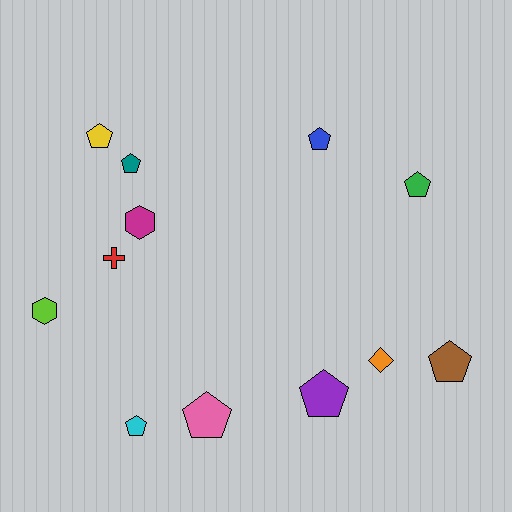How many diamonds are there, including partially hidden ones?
There is 1 diamond.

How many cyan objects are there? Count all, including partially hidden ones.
There is 1 cyan object.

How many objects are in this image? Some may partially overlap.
There are 12 objects.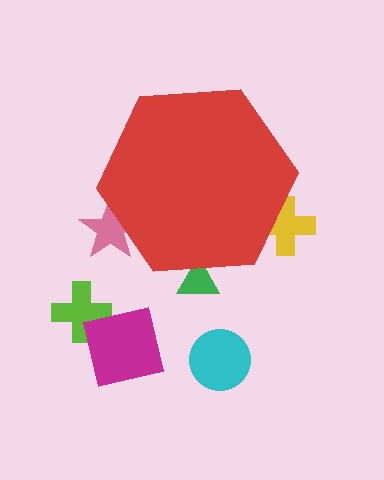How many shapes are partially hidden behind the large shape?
3 shapes are partially hidden.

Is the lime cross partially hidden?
No, the lime cross is fully visible.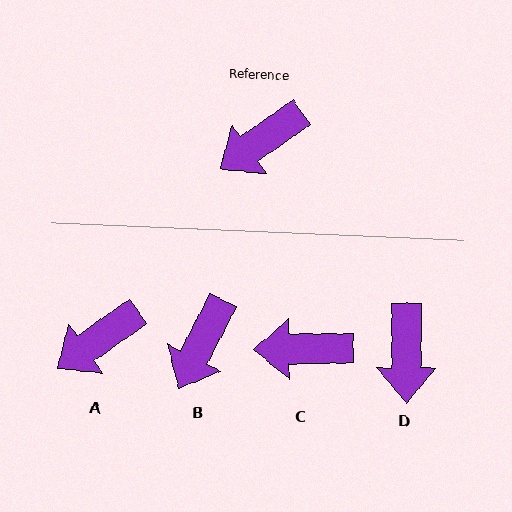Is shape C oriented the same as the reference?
No, it is off by about 34 degrees.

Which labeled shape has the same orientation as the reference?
A.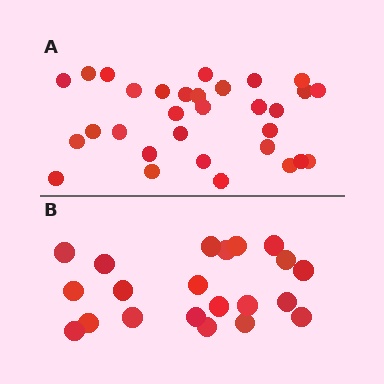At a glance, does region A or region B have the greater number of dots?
Region A (the top region) has more dots.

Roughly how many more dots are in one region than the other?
Region A has roughly 10 or so more dots than region B.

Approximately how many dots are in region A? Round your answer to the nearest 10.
About 30 dots. (The exact count is 31, which rounds to 30.)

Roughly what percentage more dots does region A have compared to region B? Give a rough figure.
About 50% more.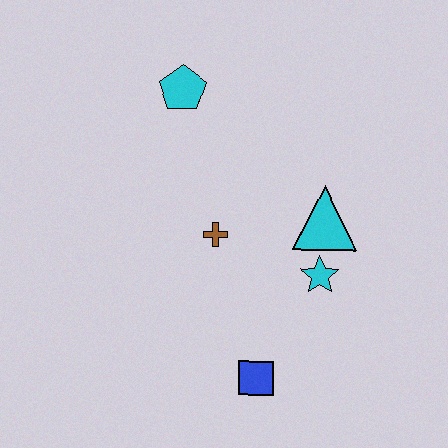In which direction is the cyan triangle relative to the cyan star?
The cyan triangle is above the cyan star.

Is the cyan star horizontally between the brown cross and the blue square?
No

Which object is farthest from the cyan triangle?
The cyan pentagon is farthest from the cyan triangle.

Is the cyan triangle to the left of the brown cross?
No